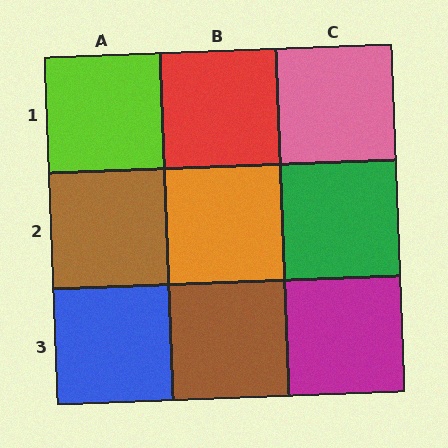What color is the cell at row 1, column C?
Pink.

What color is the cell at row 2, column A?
Brown.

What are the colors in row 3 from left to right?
Blue, brown, magenta.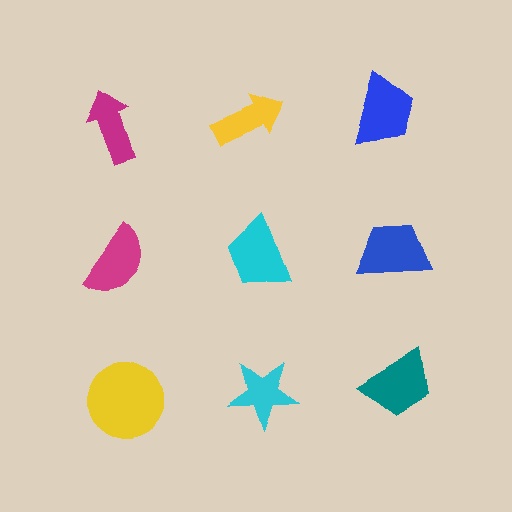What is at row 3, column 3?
A teal trapezoid.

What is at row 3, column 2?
A cyan star.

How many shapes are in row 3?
3 shapes.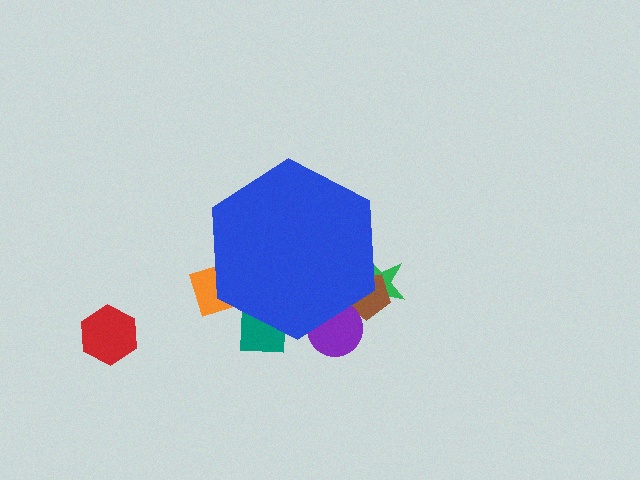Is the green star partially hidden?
Yes, the green star is partially hidden behind the blue hexagon.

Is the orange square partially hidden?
Yes, the orange square is partially hidden behind the blue hexagon.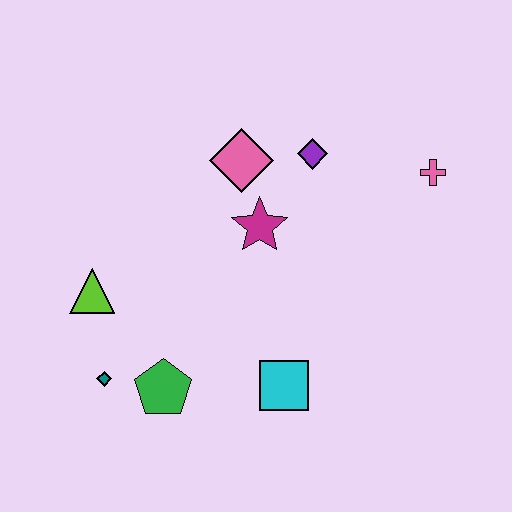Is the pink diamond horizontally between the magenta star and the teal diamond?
Yes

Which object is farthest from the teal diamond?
The pink cross is farthest from the teal diamond.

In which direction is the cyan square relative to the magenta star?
The cyan square is below the magenta star.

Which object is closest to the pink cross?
The purple diamond is closest to the pink cross.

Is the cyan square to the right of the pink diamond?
Yes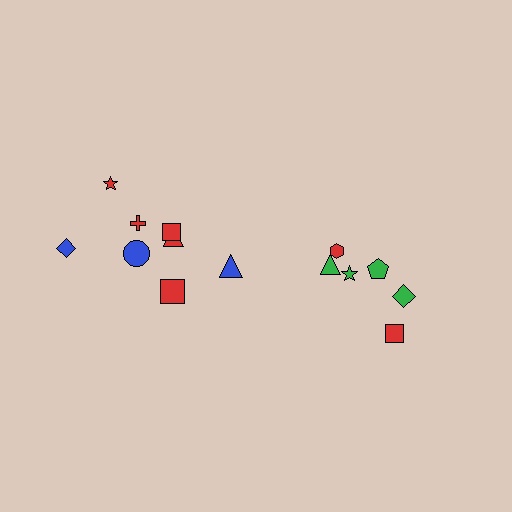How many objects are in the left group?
There are 8 objects.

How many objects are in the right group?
There are 6 objects.